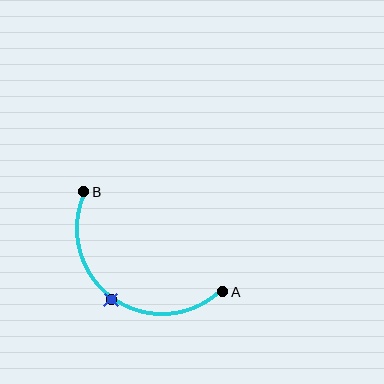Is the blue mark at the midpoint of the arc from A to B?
Yes. The blue mark lies on the arc at equal arc-length from both A and B — it is the arc midpoint.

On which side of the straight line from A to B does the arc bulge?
The arc bulges below and to the left of the straight line connecting A and B.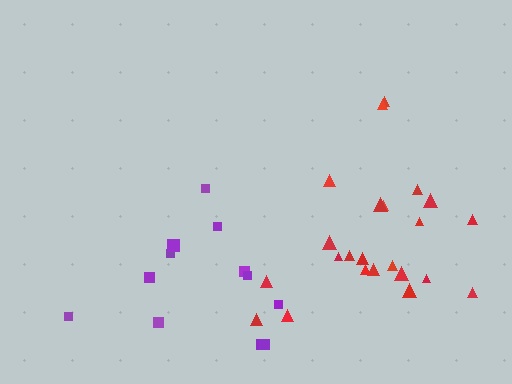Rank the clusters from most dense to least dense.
red, purple.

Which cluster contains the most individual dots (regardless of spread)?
Red (23).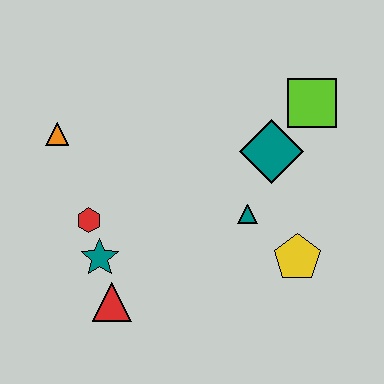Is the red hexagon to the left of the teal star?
Yes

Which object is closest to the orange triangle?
The red hexagon is closest to the orange triangle.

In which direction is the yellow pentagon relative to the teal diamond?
The yellow pentagon is below the teal diamond.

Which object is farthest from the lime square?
The red triangle is farthest from the lime square.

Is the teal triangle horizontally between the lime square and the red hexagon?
Yes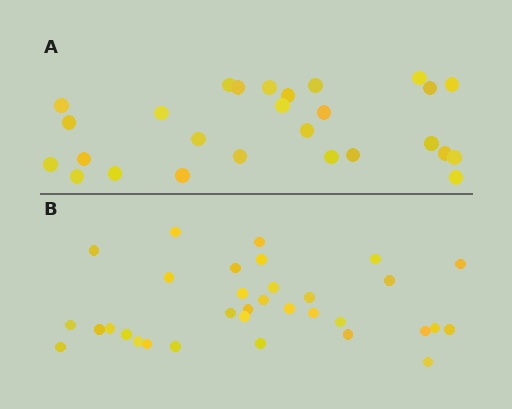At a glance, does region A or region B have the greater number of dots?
Region B (the bottom region) has more dots.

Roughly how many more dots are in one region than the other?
Region B has about 6 more dots than region A.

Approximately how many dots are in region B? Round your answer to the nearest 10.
About 30 dots. (The exact count is 33, which rounds to 30.)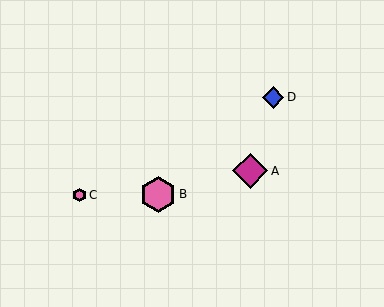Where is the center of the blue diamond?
The center of the blue diamond is at (273, 97).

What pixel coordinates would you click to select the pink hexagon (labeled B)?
Click at (158, 194) to select the pink hexagon B.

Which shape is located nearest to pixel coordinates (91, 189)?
The pink hexagon (labeled C) at (79, 195) is nearest to that location.